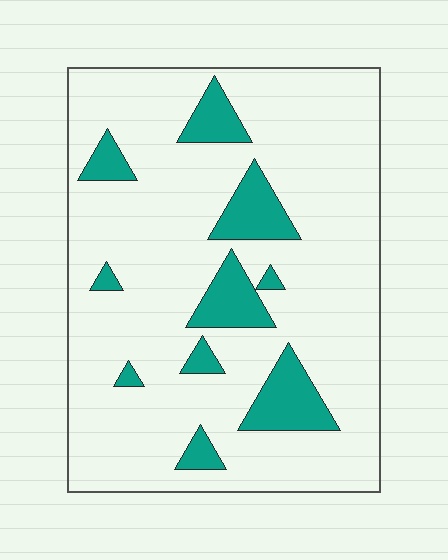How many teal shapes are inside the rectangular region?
10.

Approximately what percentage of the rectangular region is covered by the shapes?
Approximately 15%.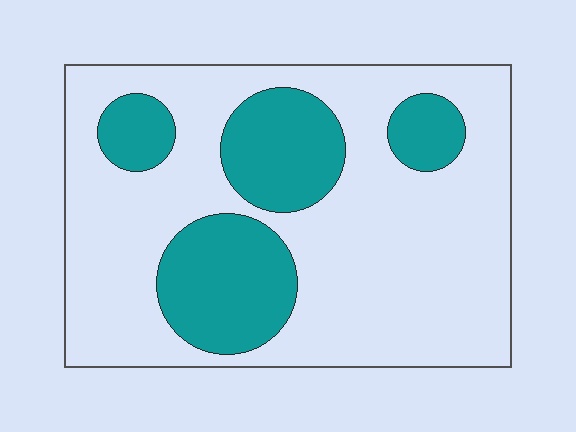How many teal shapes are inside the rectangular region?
4.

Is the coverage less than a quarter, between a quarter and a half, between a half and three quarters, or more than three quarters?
Between a quarter and a half.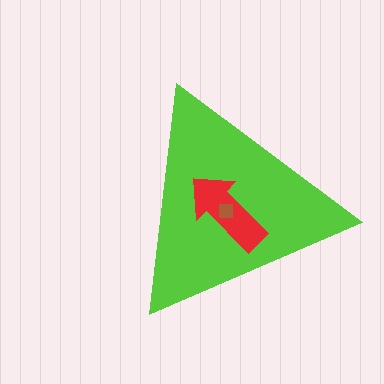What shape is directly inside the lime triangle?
The red arrow.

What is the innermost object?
The brown square.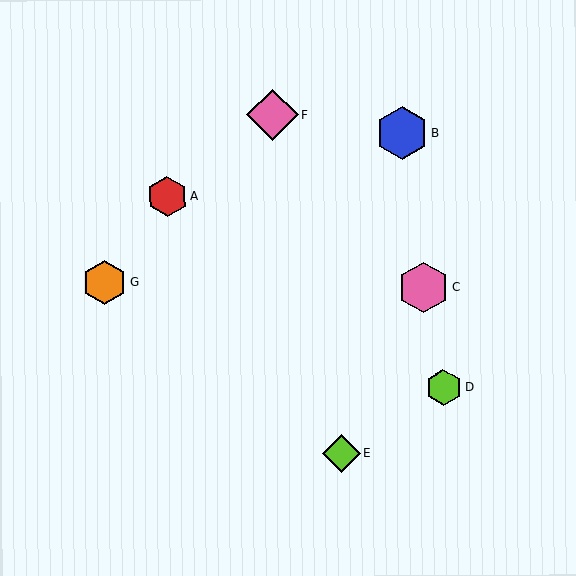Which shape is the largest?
The blue hexagon (labeled B) is the largest.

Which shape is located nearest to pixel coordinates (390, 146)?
The blue hexagon (labeled B) at (402, 133) is nearest to that location.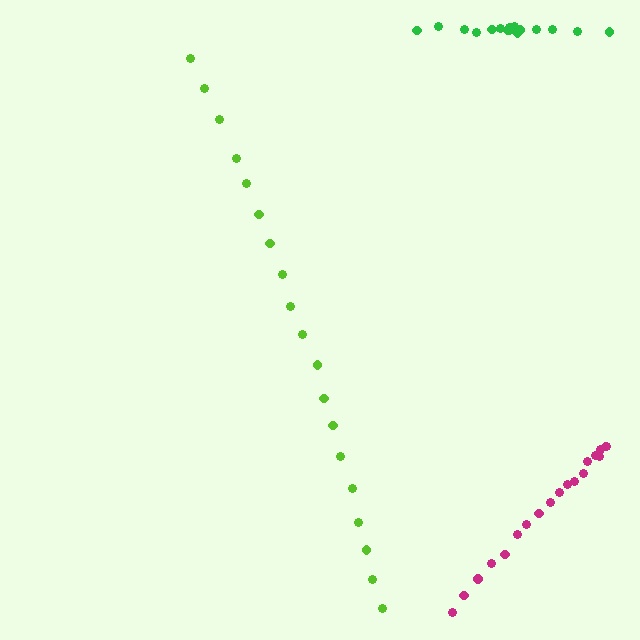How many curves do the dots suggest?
There are 3 distinct paths.